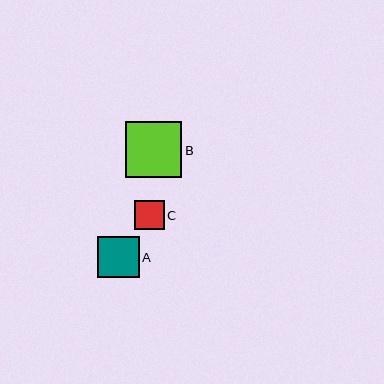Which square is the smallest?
Square C is the smallest with a size of approximately 30 pixels.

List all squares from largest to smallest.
From largest to smallest: B, A, C.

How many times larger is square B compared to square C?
Square B is approximately 1.9 times the size of square C.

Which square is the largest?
Square B is the largest with a size of approximately 56 pixels.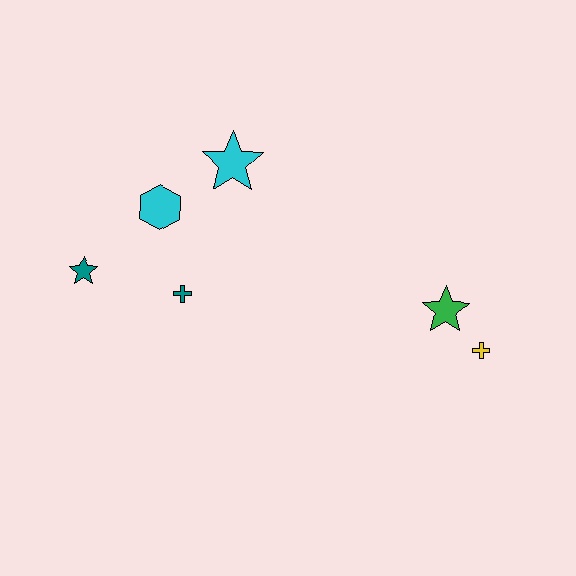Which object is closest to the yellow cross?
The green star is closest to the yellow cross.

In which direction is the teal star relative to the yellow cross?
The teal star is to the left of the yellow cross.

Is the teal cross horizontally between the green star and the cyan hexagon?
Yes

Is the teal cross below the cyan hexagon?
Yes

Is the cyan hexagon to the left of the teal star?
No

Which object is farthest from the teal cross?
The yellow cross is farthest from the teal cross.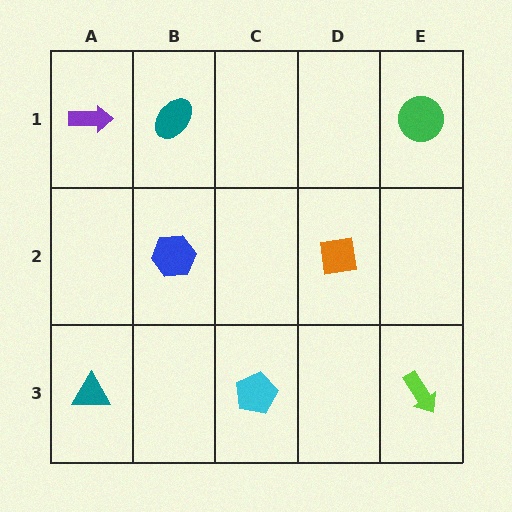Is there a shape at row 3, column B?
No, that cell is empty.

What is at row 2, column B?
A blue hexagon.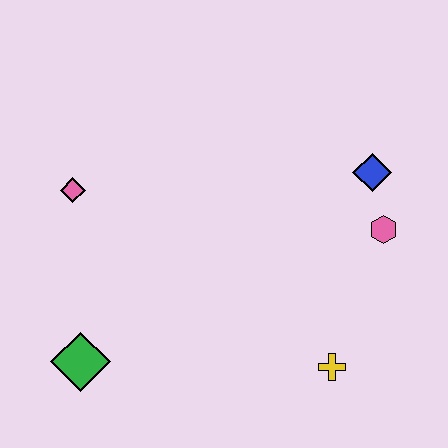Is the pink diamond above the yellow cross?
Yes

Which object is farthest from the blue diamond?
The green diamond is farthest from the blue diamond.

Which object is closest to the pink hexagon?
The blue diamond is closest to the pink hexagon.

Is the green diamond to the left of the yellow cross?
Yes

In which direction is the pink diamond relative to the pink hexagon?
The pink diamond is to the left of the pink hexagon.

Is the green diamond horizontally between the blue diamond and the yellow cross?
No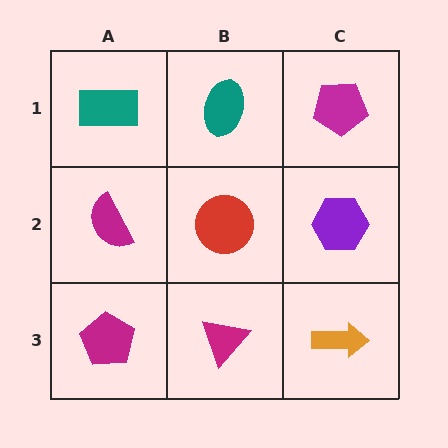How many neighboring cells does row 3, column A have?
2.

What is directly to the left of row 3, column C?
A magenta triangle.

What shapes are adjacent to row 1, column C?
A purple hexagon (row 2, column C), a teal ellipse (row 1, column B).